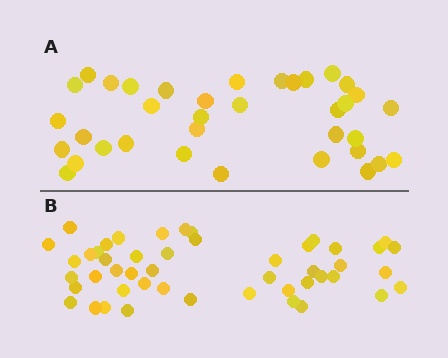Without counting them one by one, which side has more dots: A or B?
Region B (the bottom region) has more dots.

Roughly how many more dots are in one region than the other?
Region B has roughly 12 or so more dots than region A.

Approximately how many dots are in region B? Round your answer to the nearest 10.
About 50 dots. (The exact count is 48, which rounds to 50.)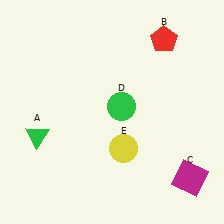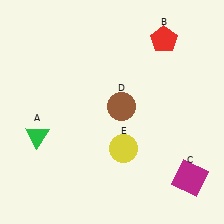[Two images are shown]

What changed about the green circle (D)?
In Image 1, D is green. In Image 2, it changed to brown.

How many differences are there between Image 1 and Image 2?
There is 1 difference between the two images.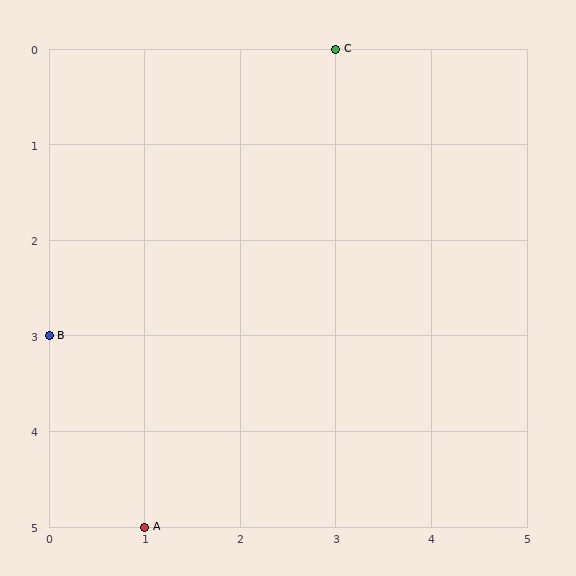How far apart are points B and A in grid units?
Points B and A are 1 column and 2 rows apart (about 2.2 grid units diagonally).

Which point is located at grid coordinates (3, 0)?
Point C is at (3, 0).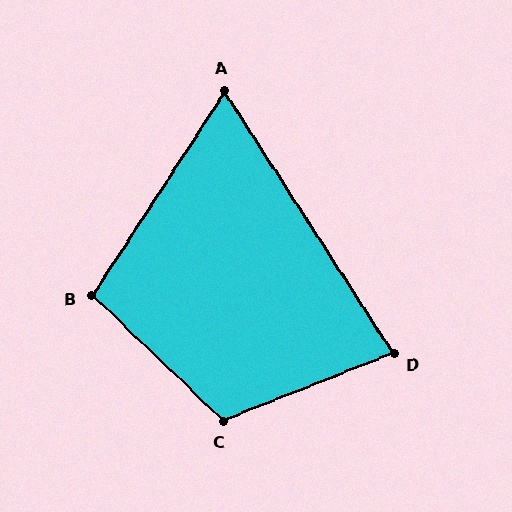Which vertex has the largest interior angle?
C, at approximately 114 degrees.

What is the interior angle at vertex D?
Approximately 79 degrees (acute).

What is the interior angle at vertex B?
Approximately 101 degrees (obtuse).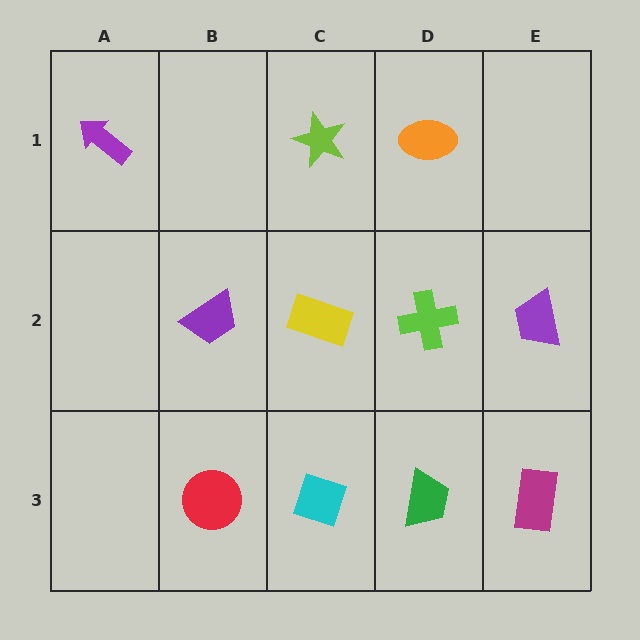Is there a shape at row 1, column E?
No, that cell is empty.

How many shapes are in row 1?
3 shapes.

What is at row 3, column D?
A green trapezoid.